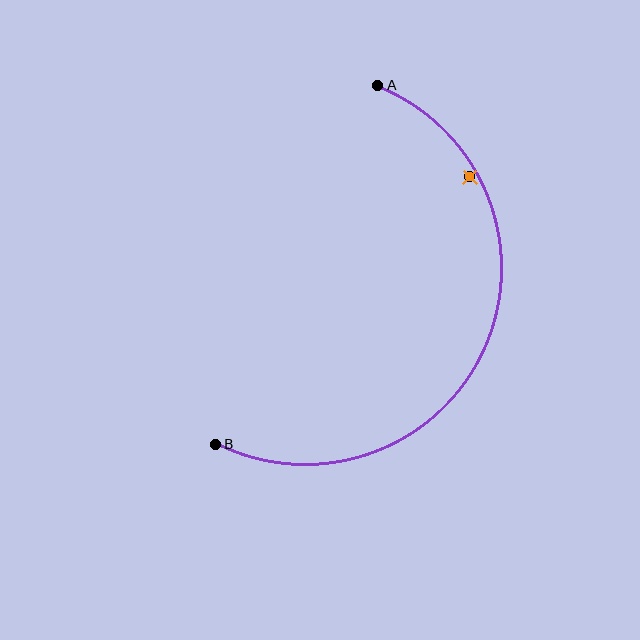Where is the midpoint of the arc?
The arc midpoint is the point on the curve farthest from the straight line joining A and B. It sits to the right of that line.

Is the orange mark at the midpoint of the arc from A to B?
No — the orange mark does not lie on the arc at all. It sits slightly inside the curve.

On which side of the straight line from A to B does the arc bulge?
The arc bulges to the right of the straight line connecting A and B.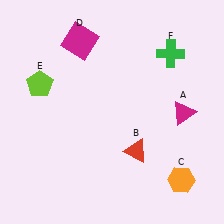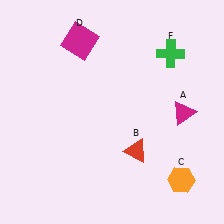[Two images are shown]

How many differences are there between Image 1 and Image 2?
There is 1 difference between the two images.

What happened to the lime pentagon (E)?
The lime pentagon (E) was removed in Image 2. It was in the top-left area of Image 1.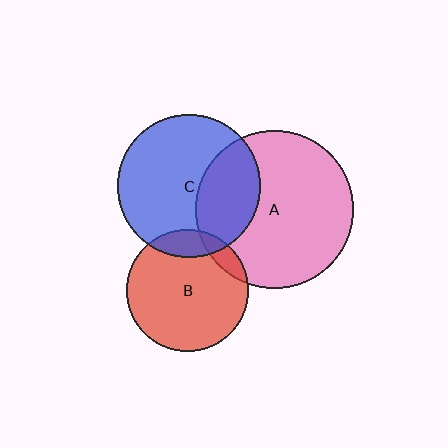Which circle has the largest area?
Circle A (pink).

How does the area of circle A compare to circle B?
Approximately 1.7 times.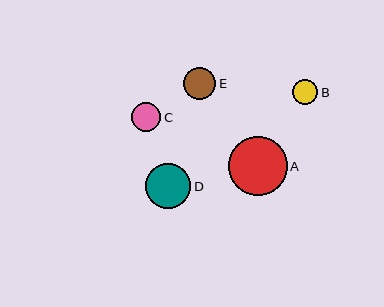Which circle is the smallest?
Circle B is the smallest with a size of approximately 25 pixels.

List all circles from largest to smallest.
From largest to smallest: A, D, E, C, B.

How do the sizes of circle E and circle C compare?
Circle E and circle C are approximately the same size.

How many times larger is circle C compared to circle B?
Circle C is approximately 1.2 times the size of circle B.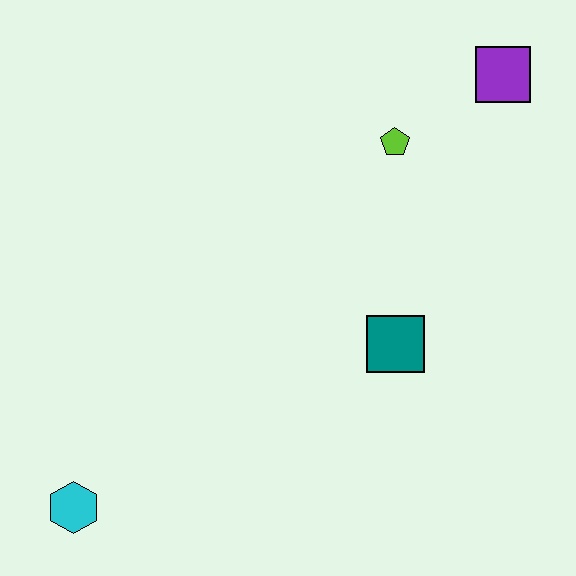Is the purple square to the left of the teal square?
No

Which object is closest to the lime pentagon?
The purple square is closest to the lime pentagon.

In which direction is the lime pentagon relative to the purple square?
The lime pentagon is to the left of the purple square.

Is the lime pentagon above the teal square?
Yes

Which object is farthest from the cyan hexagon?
The purple square is farthest from the cyan hexagon.